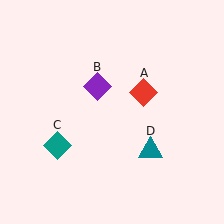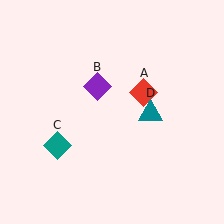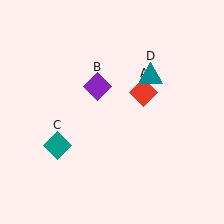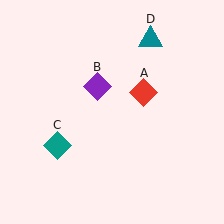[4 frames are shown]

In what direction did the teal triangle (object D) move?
The teal triangle (object D) moved up.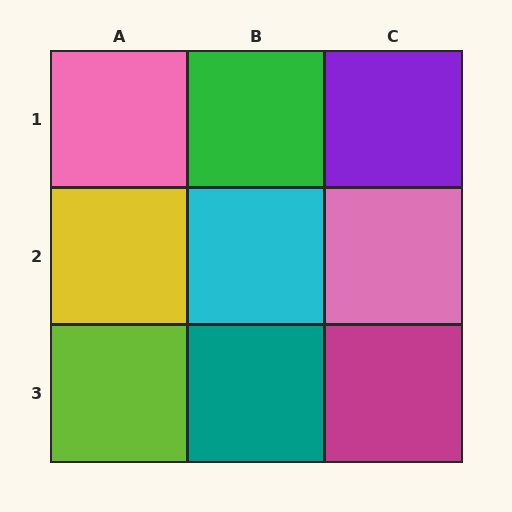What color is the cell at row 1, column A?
Pink.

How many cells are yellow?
1 cell is yellow.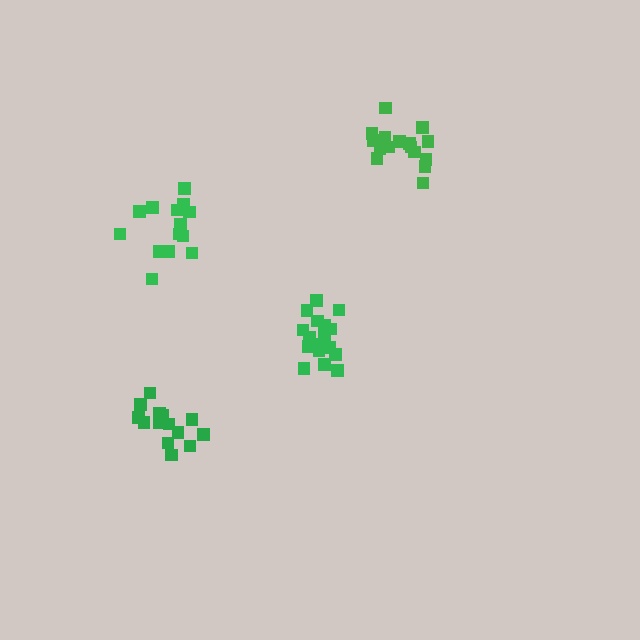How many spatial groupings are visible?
There are 4 spatial groupings.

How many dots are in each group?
Group 1: 14 dots, Group 2: 19 dots, Group 3: 16 dots, Group 4: 14 dots (63 total).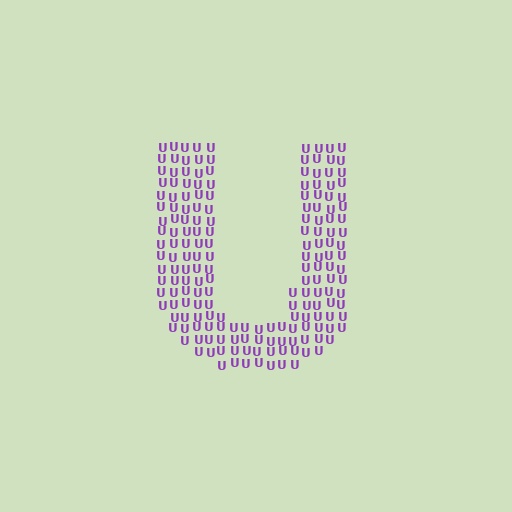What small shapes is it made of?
It is made of small letter U's.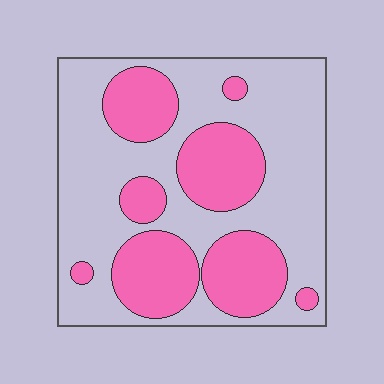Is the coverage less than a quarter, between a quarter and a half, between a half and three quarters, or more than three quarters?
Between a quarter and a half.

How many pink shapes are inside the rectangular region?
8.